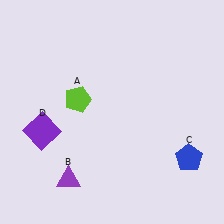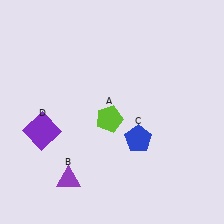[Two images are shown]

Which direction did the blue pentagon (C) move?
The blue pentagon (C) moved left.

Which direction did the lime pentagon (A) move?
The lime pentagon (A) moved right.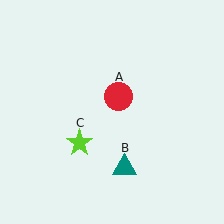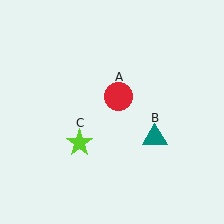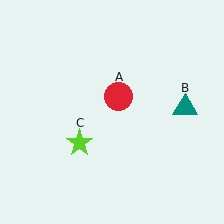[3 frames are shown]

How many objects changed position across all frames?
1 object changed position: teal triangle (object B).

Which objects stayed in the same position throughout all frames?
Red circle (object A) and lime star (object C) remained stationary.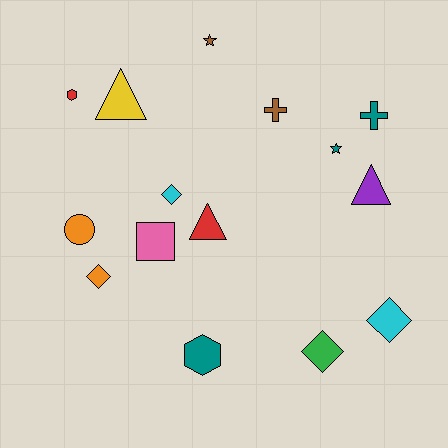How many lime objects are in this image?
There are no lime objects.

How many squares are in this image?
There is 1 square.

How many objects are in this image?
There are 15 objects.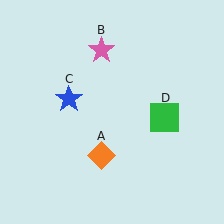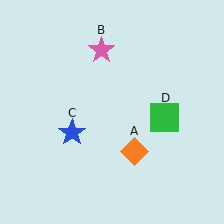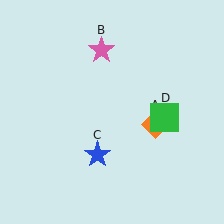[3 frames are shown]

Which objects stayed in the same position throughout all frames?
Pink star (object B) and green square (object D) remained stationary.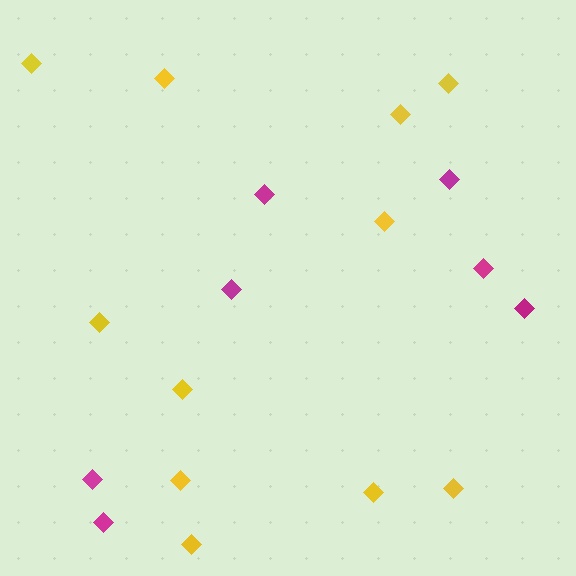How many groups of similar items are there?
There are 2 groups: one group of yellow diamonds (11) and one group of magenta diamonds (7).